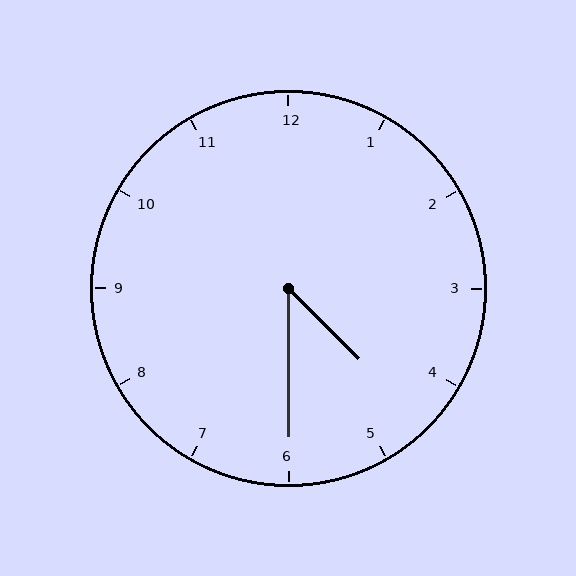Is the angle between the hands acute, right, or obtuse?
It is acute.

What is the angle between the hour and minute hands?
Approximately 45 degrees.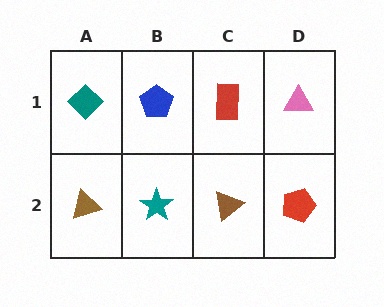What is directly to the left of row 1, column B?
A teal diamond.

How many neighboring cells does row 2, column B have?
3.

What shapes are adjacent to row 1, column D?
A red pentagon (row 2, column D), a red rectangle (row 1, column C).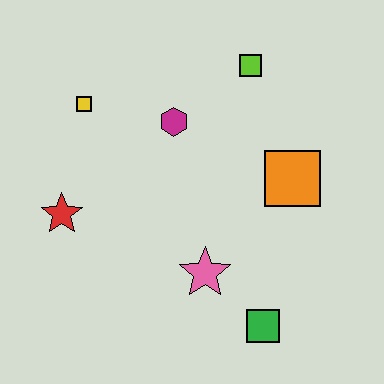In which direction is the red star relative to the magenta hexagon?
The red star is to the left of the magenta hexagon.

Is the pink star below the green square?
No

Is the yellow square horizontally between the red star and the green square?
Yes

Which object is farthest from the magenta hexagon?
The green square is farthest from the magenta hexagon.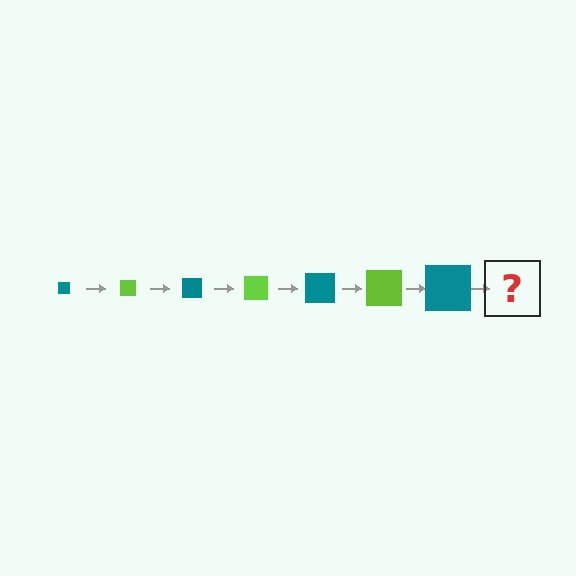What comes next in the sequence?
The next element should be a lime square, larger than the previous one.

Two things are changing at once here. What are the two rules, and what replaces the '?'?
The two rules are that the square grows larger each step and the color cycles through teal and lime. The '?' should be a lime square, larger than the previous one.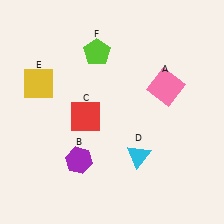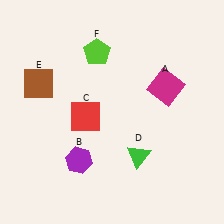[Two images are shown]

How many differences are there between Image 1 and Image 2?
There are 3 differences between the two images.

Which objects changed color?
A changed from pink to magenta. D changed from cyan to green. E changed from yellow to brown.